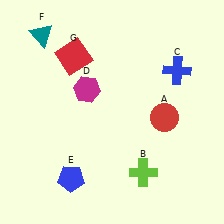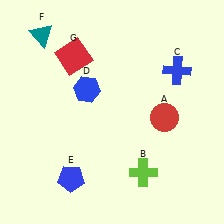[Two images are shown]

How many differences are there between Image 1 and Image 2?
There is 1 difference between the two images.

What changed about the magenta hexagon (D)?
In Image 1, D is magenta. In Image 2, it changed to blue.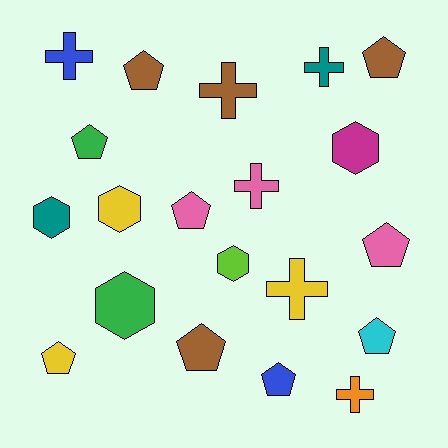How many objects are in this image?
There are 20 objects.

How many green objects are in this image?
There are 2 green objects.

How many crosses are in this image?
There are 6 crosses.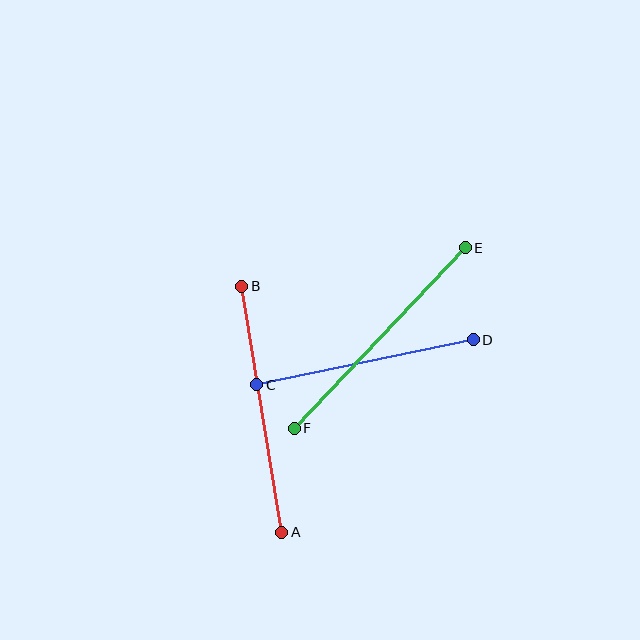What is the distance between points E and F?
The distance is approximately 249 pixels.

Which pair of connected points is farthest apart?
Points A and B are farthest apart.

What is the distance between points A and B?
The distance is approximately 249 pixels.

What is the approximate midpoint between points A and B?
The midpoint is at approximately (262, 409) pixels.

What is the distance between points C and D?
The distance is approximately 221 pixels.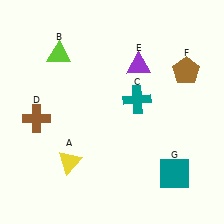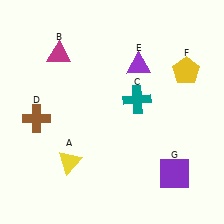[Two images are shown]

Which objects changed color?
B changed from lime to magenta. F changed from brown to yellow. G changed from teal to purple.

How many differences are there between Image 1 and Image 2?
There are 3 differences between the two images.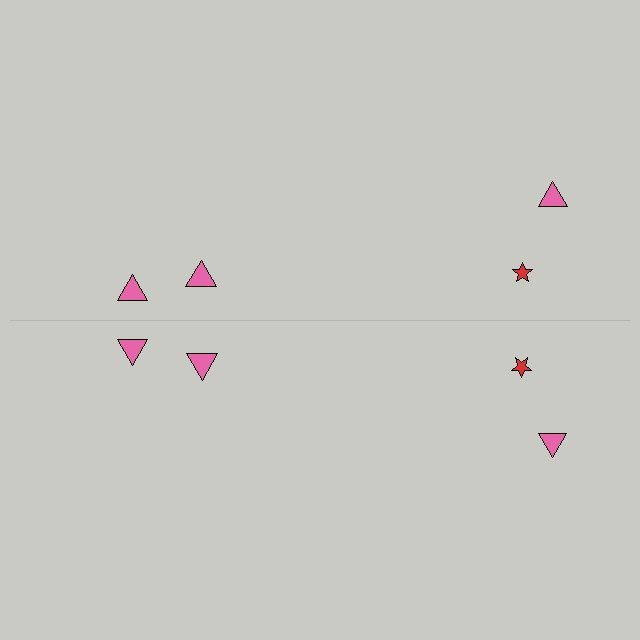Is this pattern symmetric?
Yes, this pattern has bilateral (reflection) symmetry.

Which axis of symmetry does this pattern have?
The pattern has a horizontal axis of symmetry running through the center of the image.